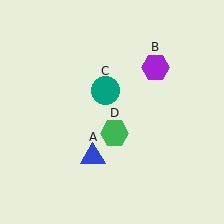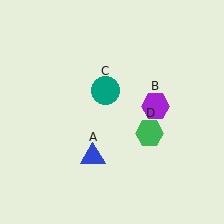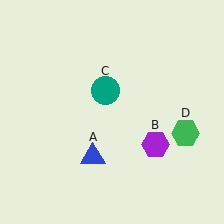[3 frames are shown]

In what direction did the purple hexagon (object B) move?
The purple hexagon (object B) moved down.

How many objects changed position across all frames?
2 objects changed position: purple hexagon (object B), green hexagon (object D).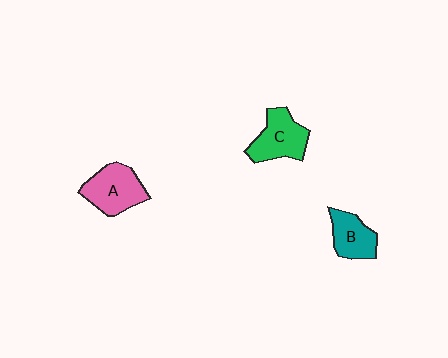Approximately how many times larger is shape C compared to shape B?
Approximately 1.3 times.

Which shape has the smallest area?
Shape B (teal).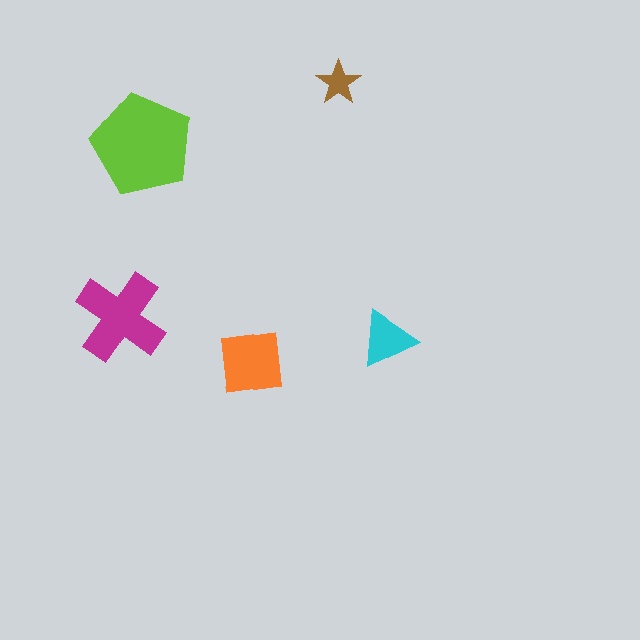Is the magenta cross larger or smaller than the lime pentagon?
Smaller.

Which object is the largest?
The lime pentagon.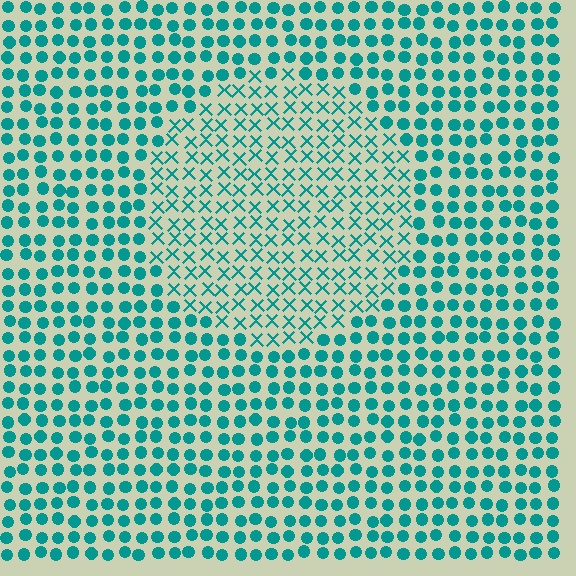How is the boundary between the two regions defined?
The boundary is defined by a change in element shape: X marks inside vs. circles outside. All elements share the same color and spacing.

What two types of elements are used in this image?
The image uses X marks inside the circle region and circles outside it.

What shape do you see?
I see a circle.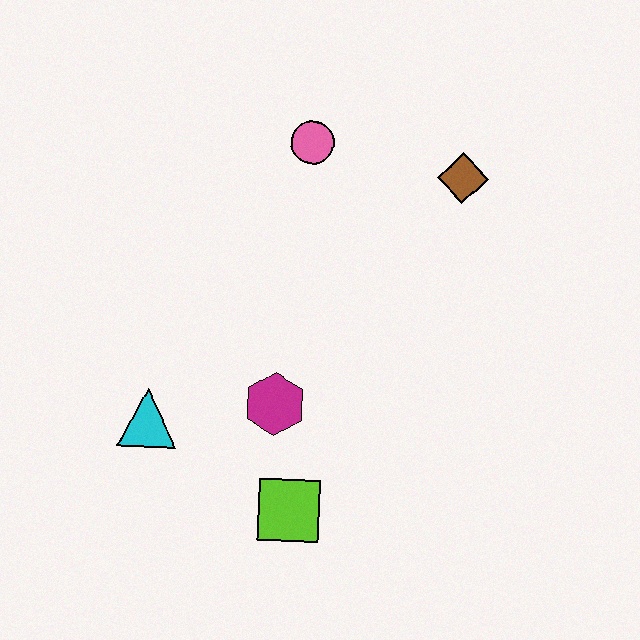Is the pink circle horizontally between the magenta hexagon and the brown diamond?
Yes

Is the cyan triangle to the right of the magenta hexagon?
No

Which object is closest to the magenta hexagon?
The lime square is closest to the magenta hexagon.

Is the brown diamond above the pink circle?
No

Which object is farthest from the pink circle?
The lime square is farthest from the pink circle.